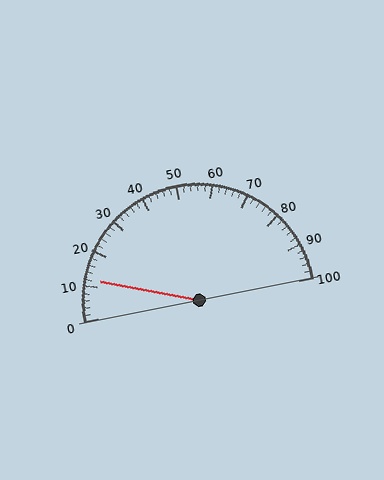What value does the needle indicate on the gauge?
The needle indicates approximately 12.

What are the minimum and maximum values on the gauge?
The gauge ranges from 0 to 100.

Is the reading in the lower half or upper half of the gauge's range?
The reading is in the lower half of the range (0 to 100).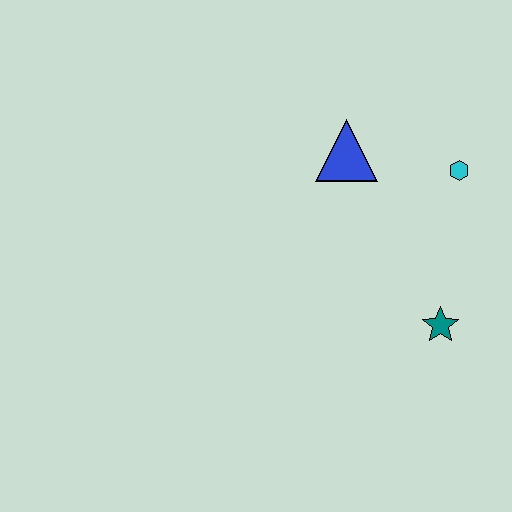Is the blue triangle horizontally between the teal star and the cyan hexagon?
No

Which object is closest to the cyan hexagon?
The blue triangle is closest to the cyan hexagon.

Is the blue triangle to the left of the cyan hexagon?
Yes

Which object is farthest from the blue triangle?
The teal star is farthest from the blue triangle.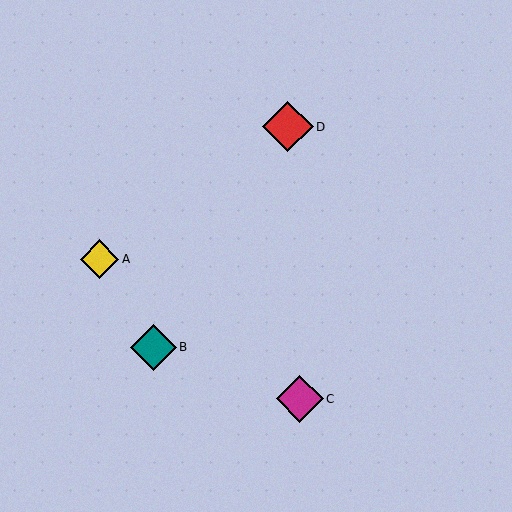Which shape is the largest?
The red diamond (labeled D) is the largest.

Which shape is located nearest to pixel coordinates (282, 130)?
The red diamond (labeled D) at (288, 127) is nearest to that location.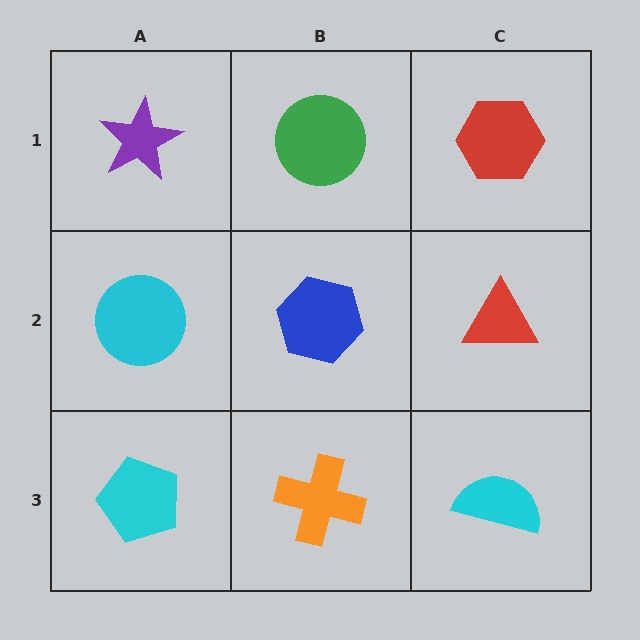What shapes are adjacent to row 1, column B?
A blue hexagon (row 2, column B), a purple star (row 1, column A), a red hexagon (row 1, column C).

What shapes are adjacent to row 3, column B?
A blue hexagon (row 2, column B), a cyan pentagon (row 3, column A), a cyan semicircle (row 3, column C).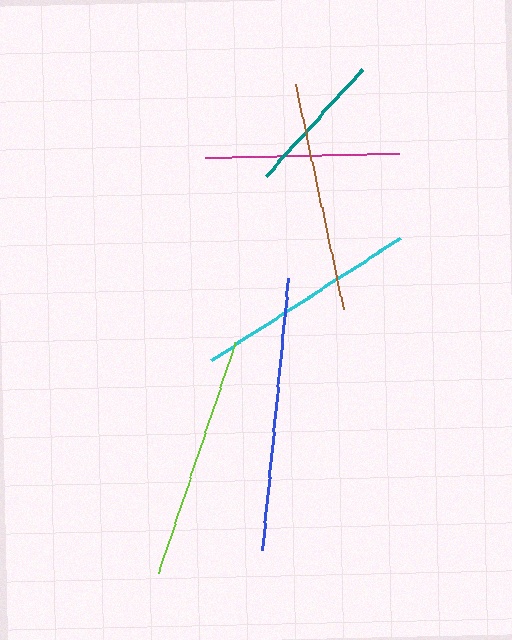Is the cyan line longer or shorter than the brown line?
The brown line is longer than the cyan line.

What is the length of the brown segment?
The brown segment is approximately 230 pixels long.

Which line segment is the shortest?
The teal line is the shortest at approximately 144 pixels.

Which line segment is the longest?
The blue line is the longest at approximately 272 pixels.